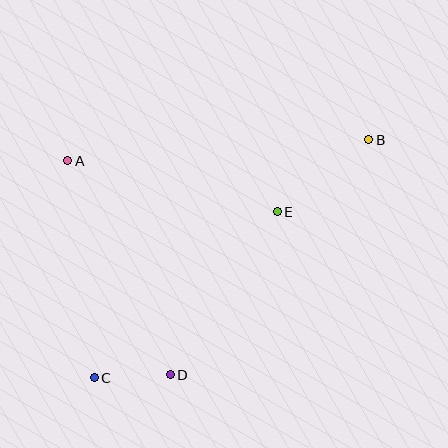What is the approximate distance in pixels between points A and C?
The distance between A and C is approximately 218 pixels.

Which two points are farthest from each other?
Points B and C are farthest from each other.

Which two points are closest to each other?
Points C and D are closest to each other.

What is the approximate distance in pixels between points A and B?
The distance between A and B is approximately 302 pixels.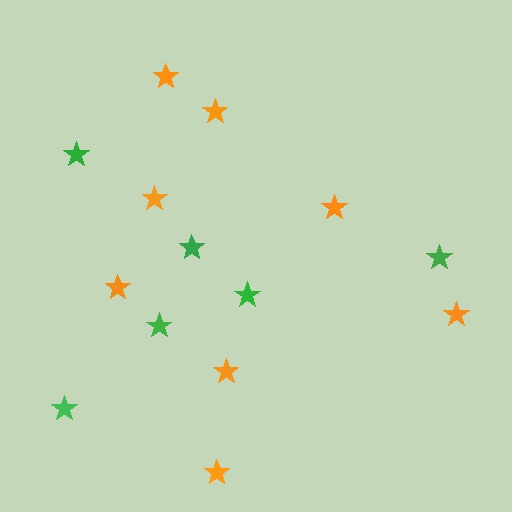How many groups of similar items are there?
There are 2 groups: one group of orange stars (8) and one group of green stars (6).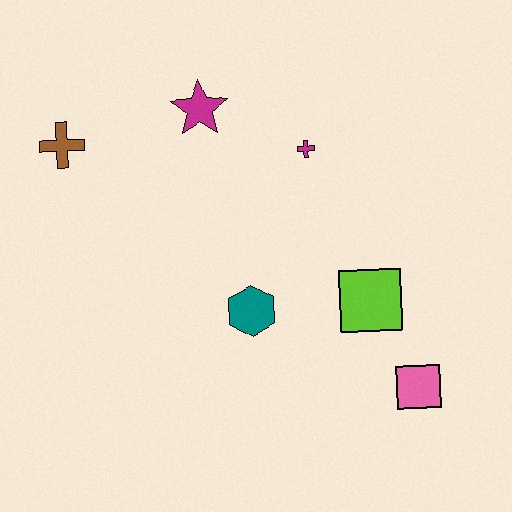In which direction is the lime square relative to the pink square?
The lime square is above the pink square.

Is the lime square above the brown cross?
No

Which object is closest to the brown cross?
The magenta star is closest to the brown cross.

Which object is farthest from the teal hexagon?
The brown cross is farthest from the teal hexagon.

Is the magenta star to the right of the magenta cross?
No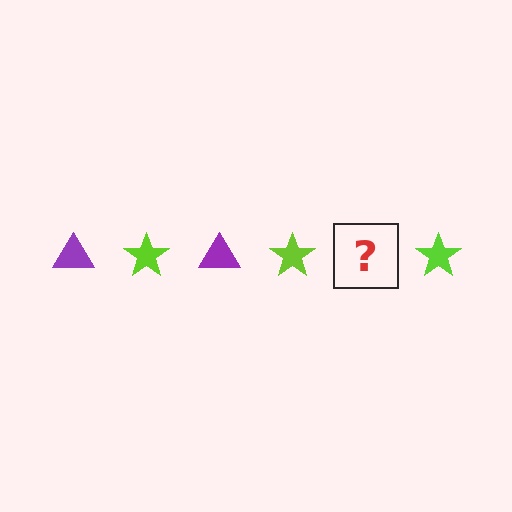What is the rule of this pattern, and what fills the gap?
The rule is that the pattern alternates between purple triangle and lime star. The gap should be filled with a purple triangle.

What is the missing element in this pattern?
The missing element is a purple triangle.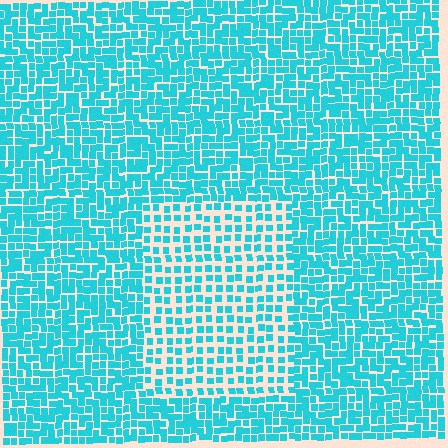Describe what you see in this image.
The image contains small cyan elements arranged at two different densities. A rectangle-shaped region is visible where the elements are less densely packed than the surrounding area.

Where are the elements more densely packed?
The elements are more densely packed outside the rectangle boundary.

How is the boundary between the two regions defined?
The boundary is defined by a change in element density (approximately 1.8x ratio). All elements are the same color, size, and shape.